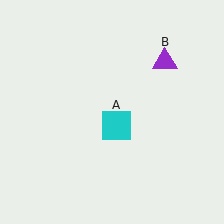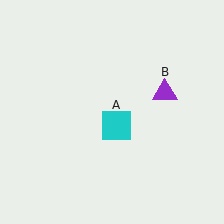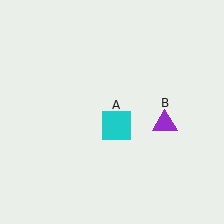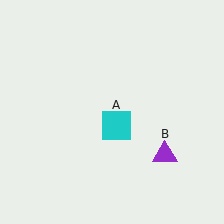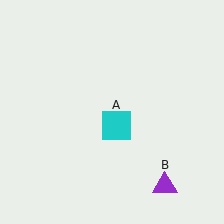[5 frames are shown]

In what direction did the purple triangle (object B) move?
The purple triangle (object B) moved down.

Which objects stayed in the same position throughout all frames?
Cyan square (object A) remained stationary.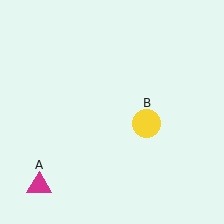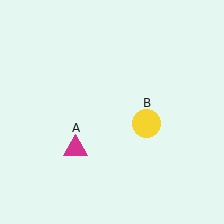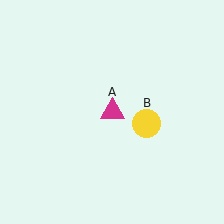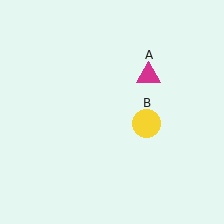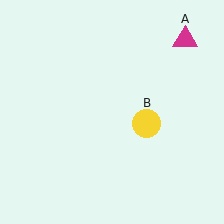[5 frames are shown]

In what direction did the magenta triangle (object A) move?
The magenta triangle (object A) moved up and to the right.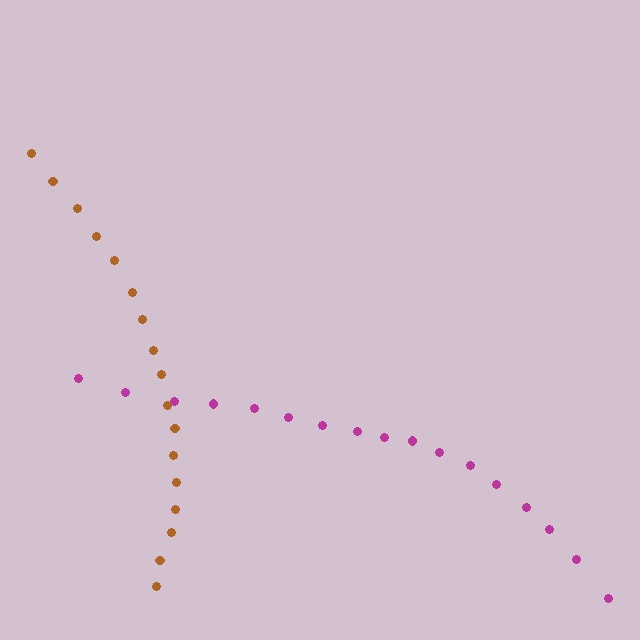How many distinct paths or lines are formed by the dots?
There are 2 distinct paths.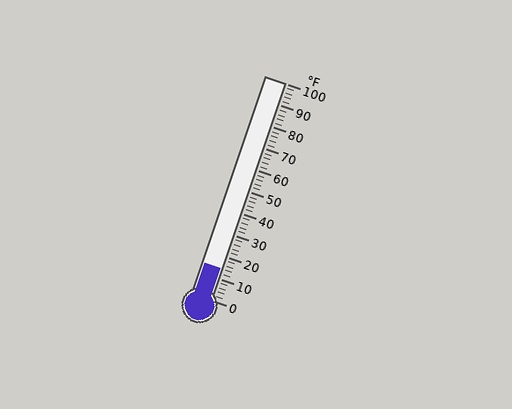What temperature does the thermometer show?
The thermometer shows approximately 14°F.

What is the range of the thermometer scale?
The thermometer scale ranges from 0°F to 100°F.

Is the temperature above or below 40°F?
The temperature is below 40°F.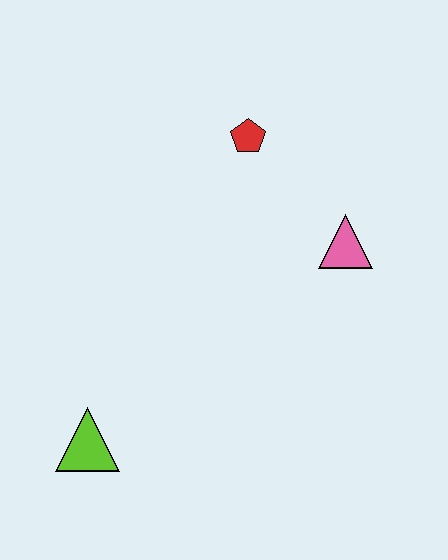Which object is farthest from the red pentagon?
The lime triangle is farthest from the red pentagon.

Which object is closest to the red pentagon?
The pink triangle is closest to the red pentagon.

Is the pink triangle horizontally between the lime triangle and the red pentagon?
No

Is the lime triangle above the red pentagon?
No